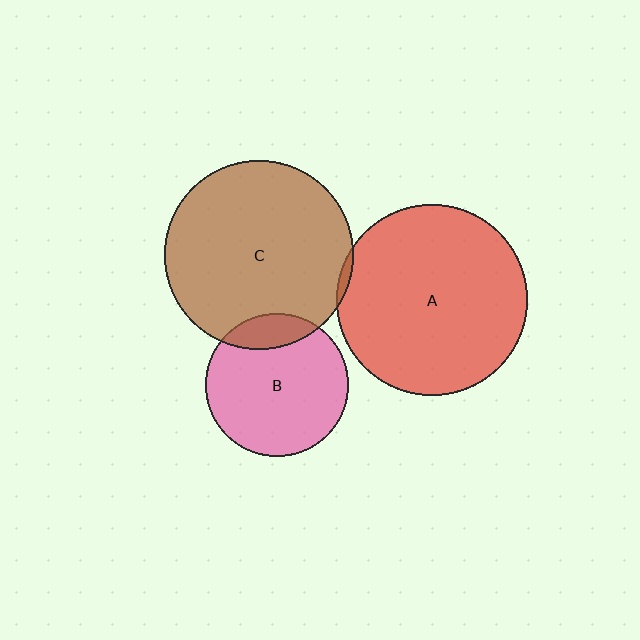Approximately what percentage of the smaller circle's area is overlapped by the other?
Approximately 5%.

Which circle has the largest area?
Circle A (red).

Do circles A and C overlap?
Yes.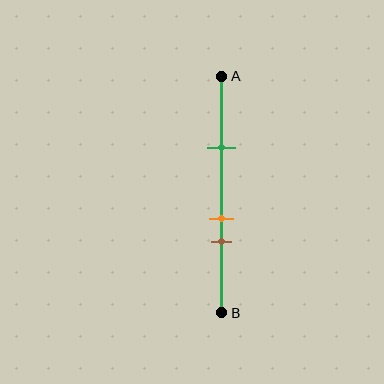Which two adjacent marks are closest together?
The orange and brown marks are the closest adjacent pair.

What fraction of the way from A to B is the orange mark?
The orange mark is approximately 60% (0.6) of the way from A to B.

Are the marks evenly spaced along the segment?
No, the marks are not evenly spaced.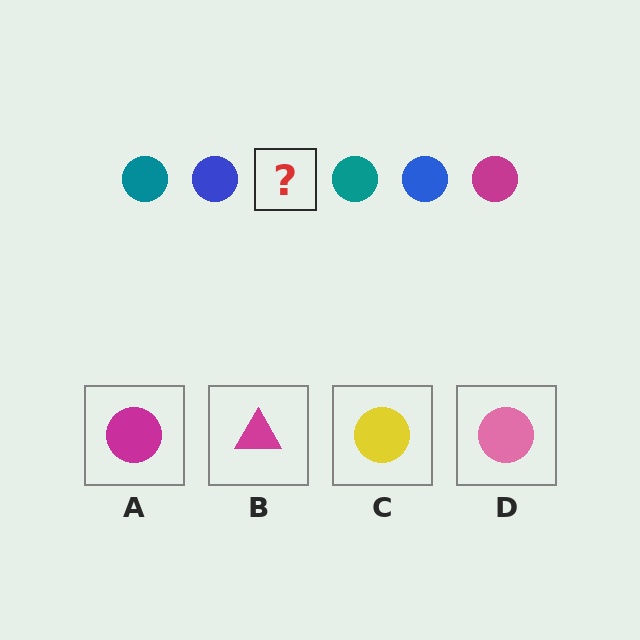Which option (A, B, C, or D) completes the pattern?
A.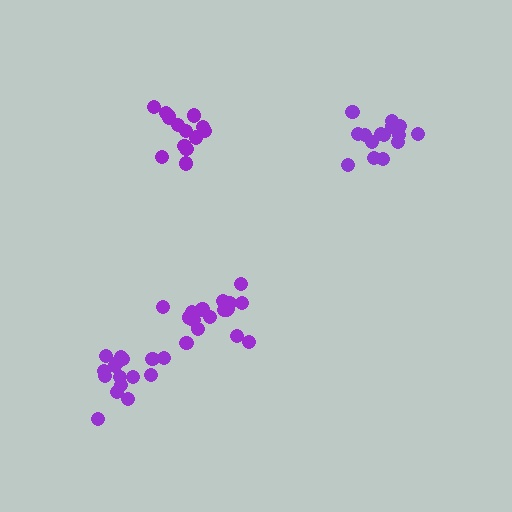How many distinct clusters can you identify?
There are 4 distinct clusters.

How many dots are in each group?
Group 1: 16 dots, Group 2: 14 dots, Group 3: 18 dots, Group 4: 16 dots (64 total).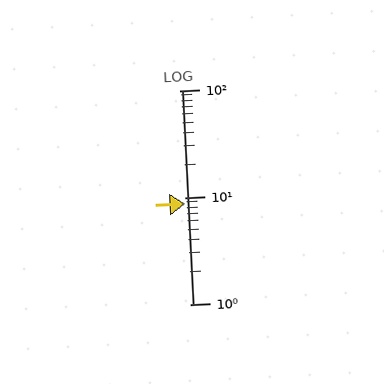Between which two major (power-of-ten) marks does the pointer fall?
The pointer is between 1 and 10.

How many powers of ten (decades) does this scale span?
The scale spans 2 decades, from 1 to 100.